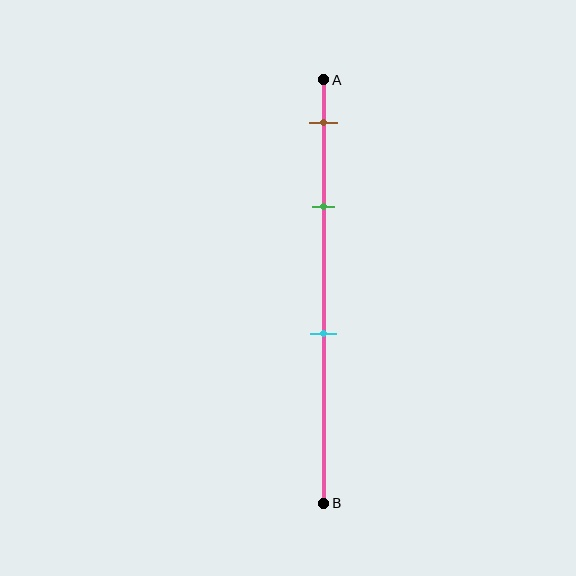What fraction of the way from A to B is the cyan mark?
The cyan mark is approximately 60% (0.6) of the way from A to B.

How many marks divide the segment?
There are 3 marks dividing the segment.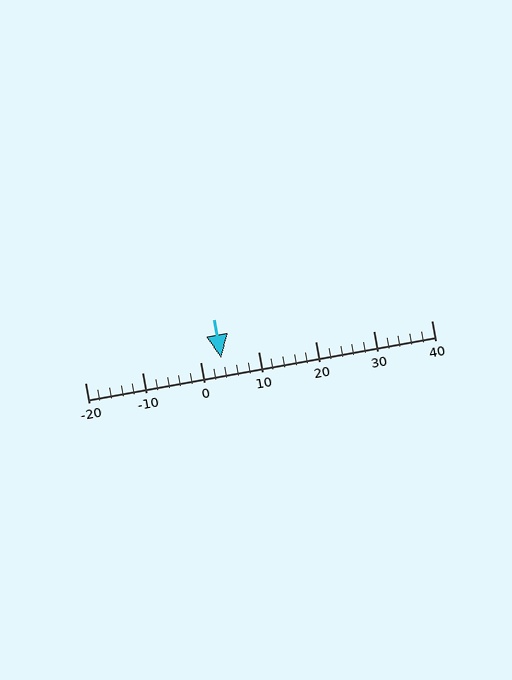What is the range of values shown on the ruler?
The ruler shows values from -20 to 40.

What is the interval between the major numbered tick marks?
The major tick marks are spaced 10 units apart.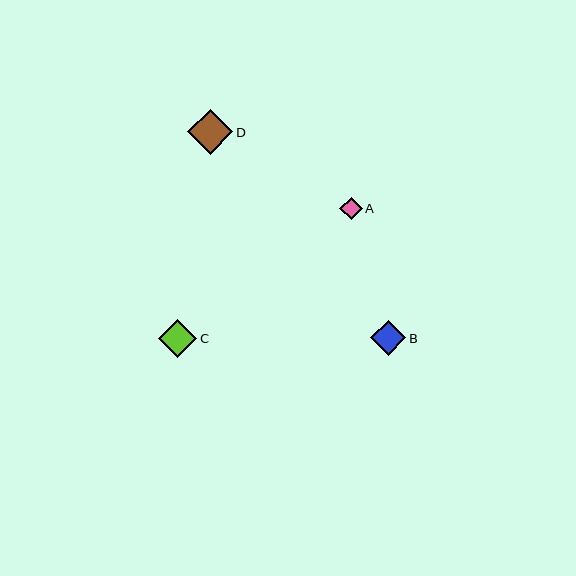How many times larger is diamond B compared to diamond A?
Diamond B is approximately 1.6 times the size of diamond A.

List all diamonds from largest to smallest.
From largest to smallest: D, C, B, A.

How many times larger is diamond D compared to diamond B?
Diamond D is approximately 1.3 times the size of diamond B.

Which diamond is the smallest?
Diamond A is the smallest with a size of approximately 22 pixels.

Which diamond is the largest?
Diamond D is the largest with a size of approximately 45 pixels.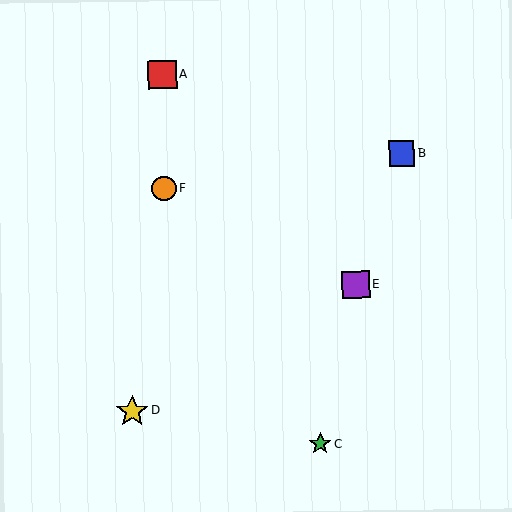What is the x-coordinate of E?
Object E is at x≈356.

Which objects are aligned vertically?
Objects A, F are aligned vertically.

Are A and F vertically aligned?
Yes, both are at x≈162.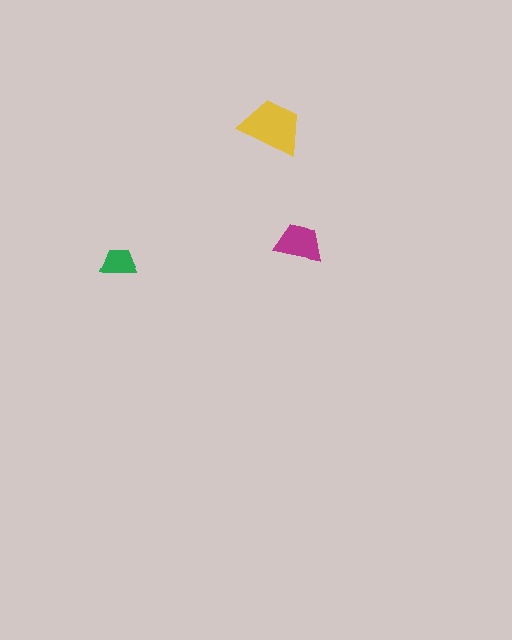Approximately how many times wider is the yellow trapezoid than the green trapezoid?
About 2 times wider.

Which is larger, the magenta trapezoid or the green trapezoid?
The magenta one.